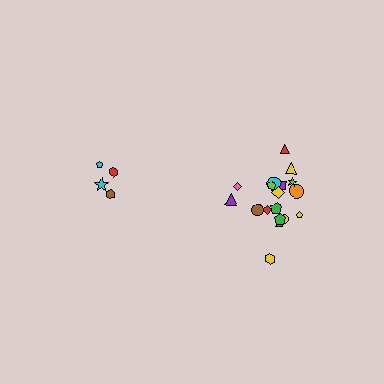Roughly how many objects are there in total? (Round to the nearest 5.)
Roughly 20 objects in total.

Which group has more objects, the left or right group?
The right group.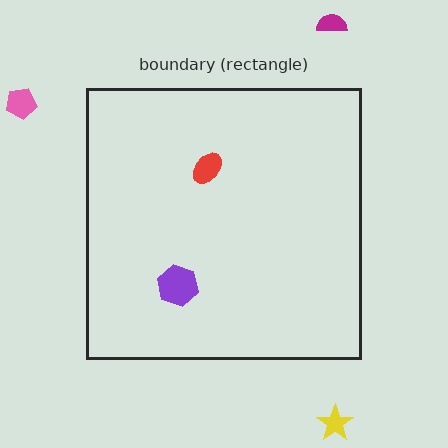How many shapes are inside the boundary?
2 inside, 3 outside.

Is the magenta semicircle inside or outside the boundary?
Outside.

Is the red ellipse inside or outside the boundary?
Inside.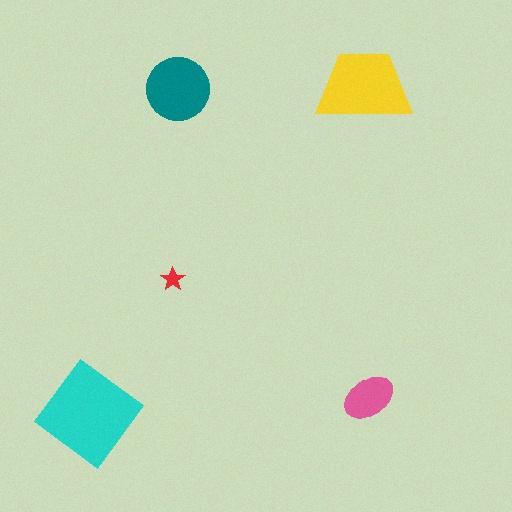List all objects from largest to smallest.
The cyan diamond, the yellow trapezoid, the teal circle, the pink ellipse, the red star.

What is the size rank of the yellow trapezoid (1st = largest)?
2nd.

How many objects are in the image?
There are 5 objects in the image.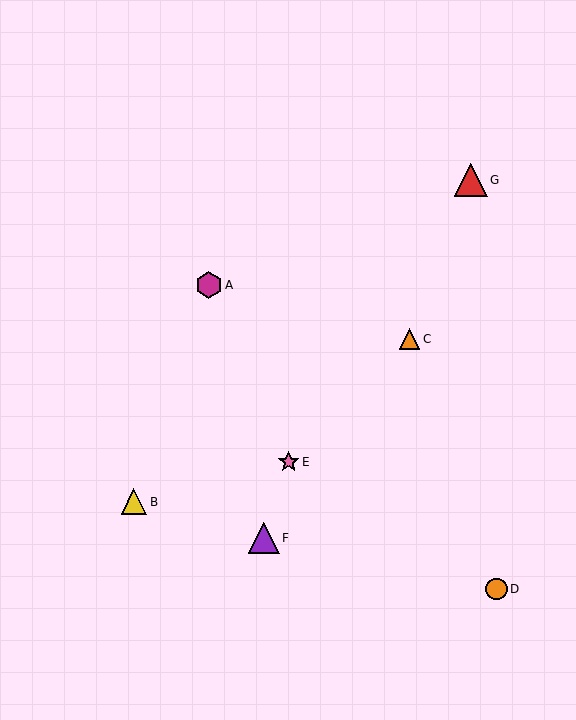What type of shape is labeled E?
Shape E is a pink star.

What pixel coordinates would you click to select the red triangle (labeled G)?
Click at (471, 180) to select the red triangle G.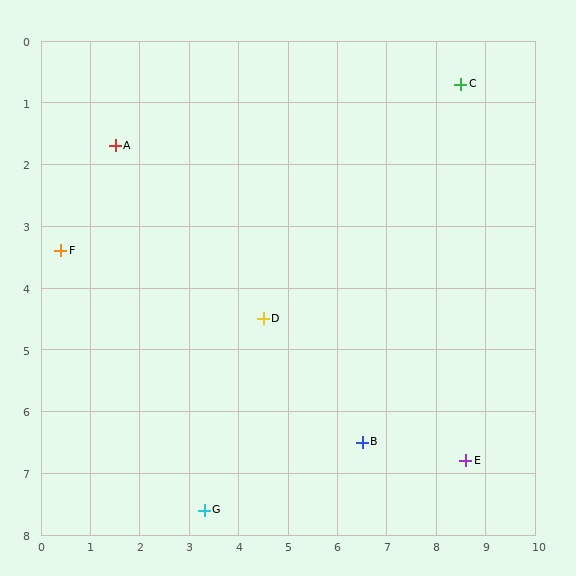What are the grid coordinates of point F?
Point F is at approximately (0.4, 3.4).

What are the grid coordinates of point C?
Point C is at approximately (8.5, 0.7).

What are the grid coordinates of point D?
Point D is at approximately (4.5, 4.5).